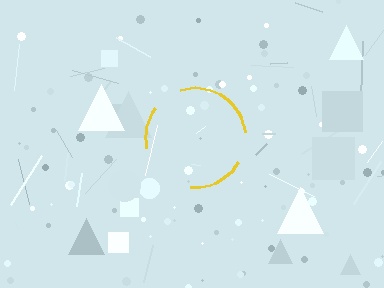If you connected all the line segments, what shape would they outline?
They would outline a circle.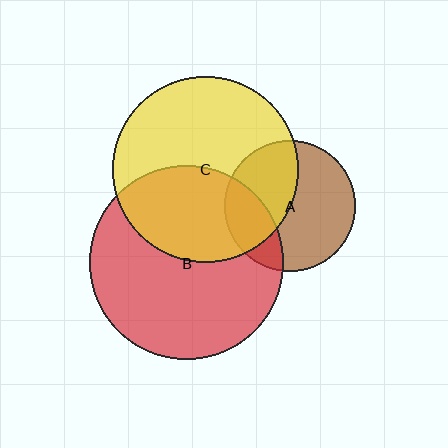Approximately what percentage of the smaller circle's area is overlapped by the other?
Approximately 40%.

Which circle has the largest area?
Circle B (red).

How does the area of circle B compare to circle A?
Approximately 2.2 times.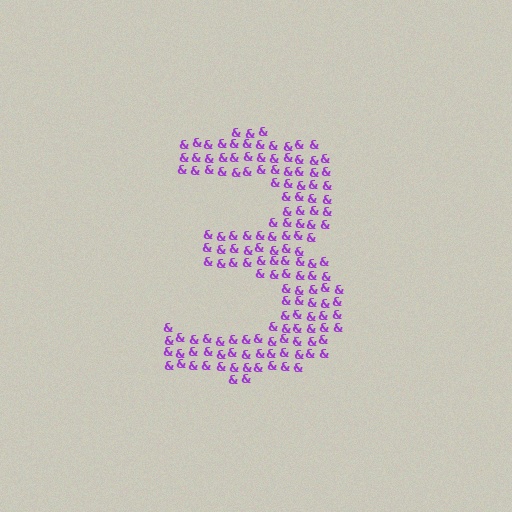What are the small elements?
The small elements are ampersands.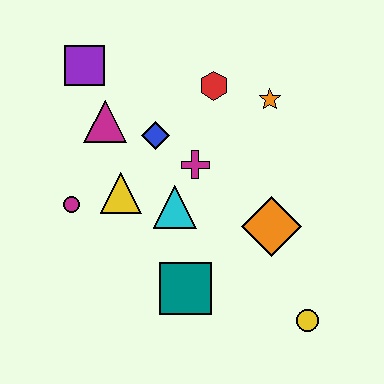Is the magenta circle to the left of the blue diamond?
Yes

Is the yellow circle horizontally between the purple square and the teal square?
No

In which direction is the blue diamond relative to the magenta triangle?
The blue diamond is to the right of the magenta triangle.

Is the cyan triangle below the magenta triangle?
Yes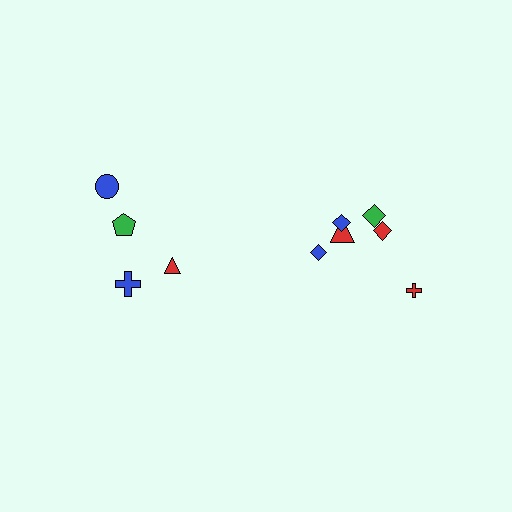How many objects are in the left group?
There are 4 objects.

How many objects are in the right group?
There are 6 objects.